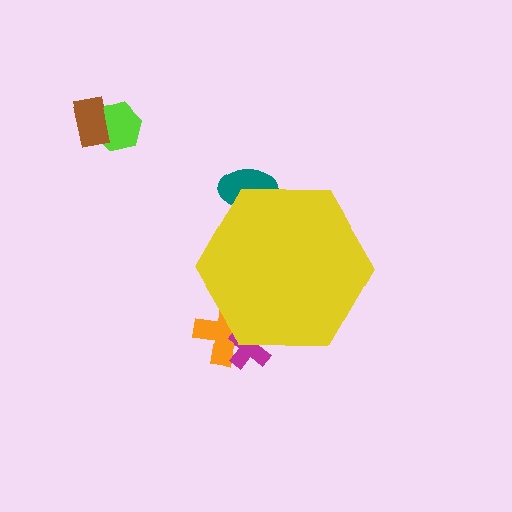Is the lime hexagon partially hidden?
No, the lime hexagon is fully visible.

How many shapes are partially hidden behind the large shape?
3 shapes are partially hidden.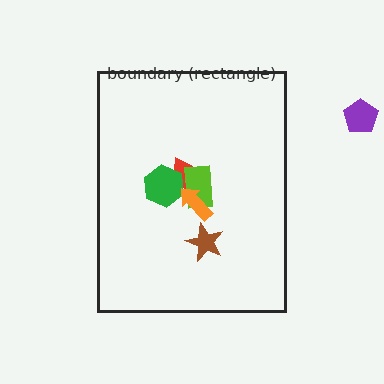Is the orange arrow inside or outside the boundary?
Inside.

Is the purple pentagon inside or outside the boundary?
Outside.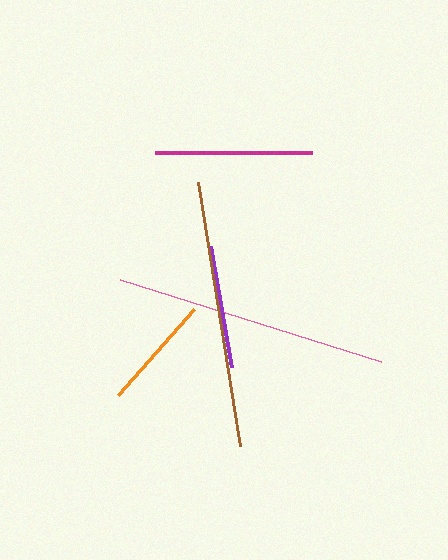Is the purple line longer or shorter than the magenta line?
The magenta line is longer than the purple line.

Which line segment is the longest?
The pink line is the longest at approximately 274 pixels.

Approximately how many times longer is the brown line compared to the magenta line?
The brown line is approximately 1.7 times the length of the magenta line.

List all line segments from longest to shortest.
From longest to shortest: pink, brown, magenta, purple, orange.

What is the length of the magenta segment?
The magenta segment is approximately 158 pixels long.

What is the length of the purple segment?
The purple segment is approximately 123 pixels long.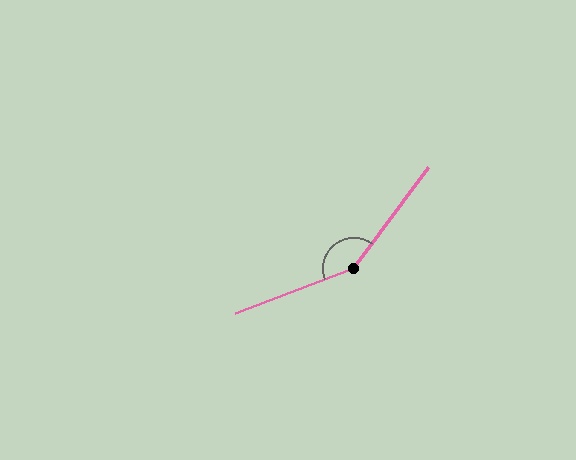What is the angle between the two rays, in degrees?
Approximately 148 degrees.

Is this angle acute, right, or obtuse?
It is obtuse.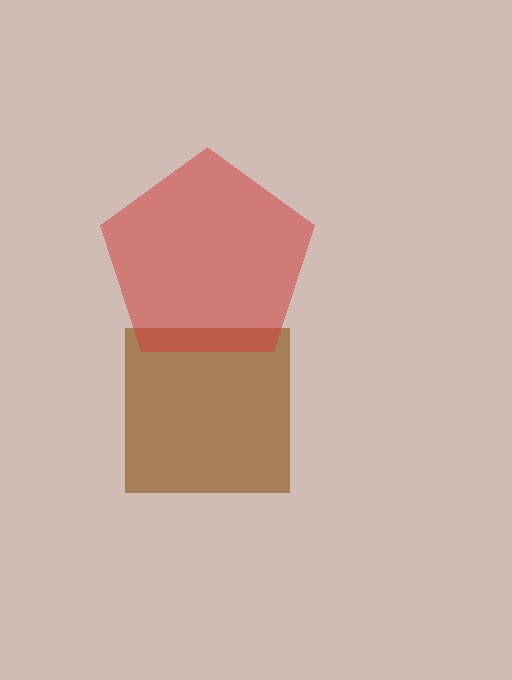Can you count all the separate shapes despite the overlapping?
Yes, there are 2 separate shapes.